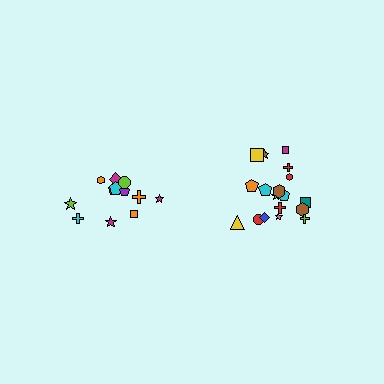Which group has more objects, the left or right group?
The right group.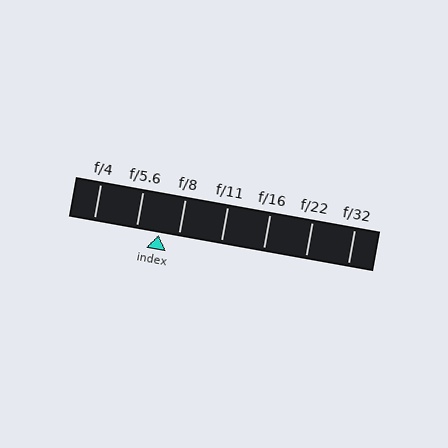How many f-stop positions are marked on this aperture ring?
There are 7 f-stop positions marked.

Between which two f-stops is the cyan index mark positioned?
The index mark is between f/5.6 and f/8.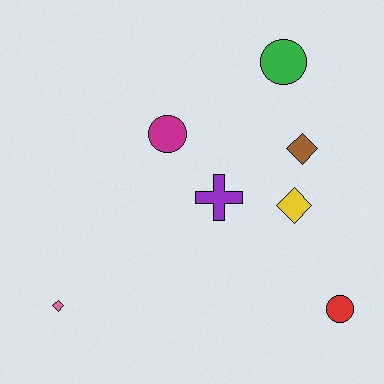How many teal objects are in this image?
There are no teal objects.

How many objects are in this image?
There are 7 objects.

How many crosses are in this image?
There is 1 cross.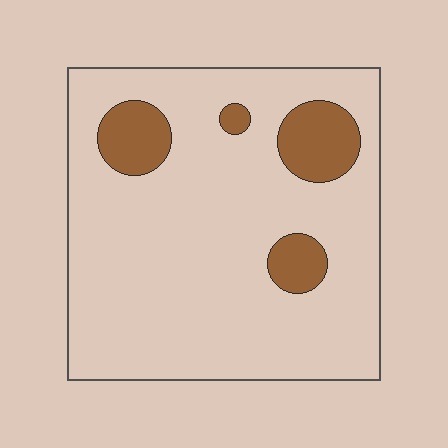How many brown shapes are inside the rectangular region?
4.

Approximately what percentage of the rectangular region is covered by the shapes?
Approximately 15%.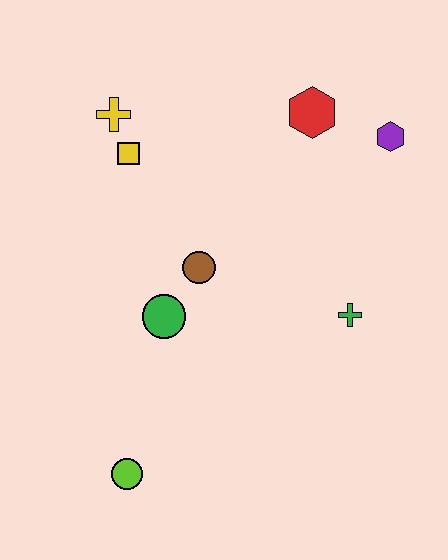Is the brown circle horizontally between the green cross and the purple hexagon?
No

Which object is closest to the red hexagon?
The purple hexagon is closest to the red hexagon.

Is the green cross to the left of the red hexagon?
No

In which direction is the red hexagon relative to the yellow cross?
The red hexagon is to the right of the yellow cross.